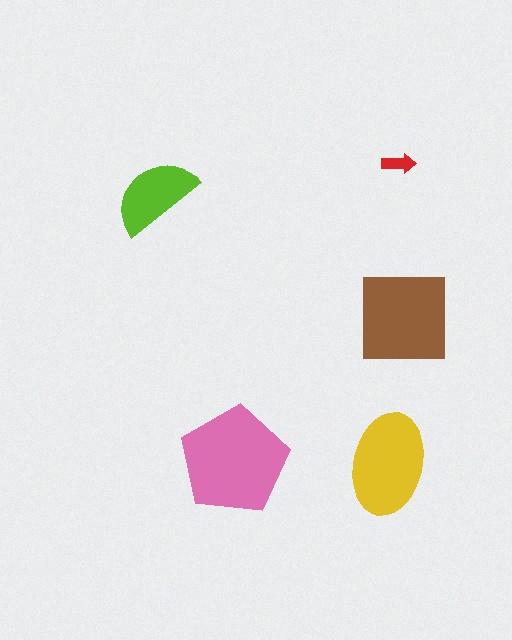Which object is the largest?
The pink pentagon.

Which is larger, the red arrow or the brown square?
The brown square.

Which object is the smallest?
The red arrow.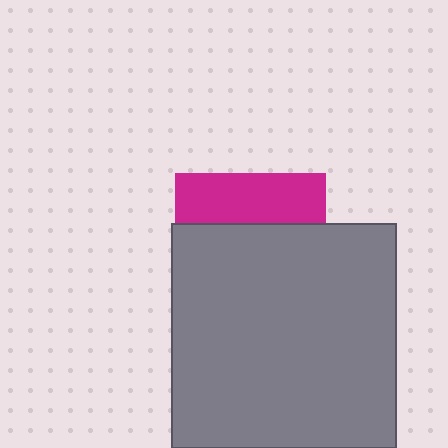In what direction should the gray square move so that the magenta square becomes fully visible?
The gray square should move down. That is the shortest direction to clear the overlap and leave the magenta square fully visible.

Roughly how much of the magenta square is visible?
A small part of it is visible (roughly 33%).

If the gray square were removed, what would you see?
You would see the complete magenta square.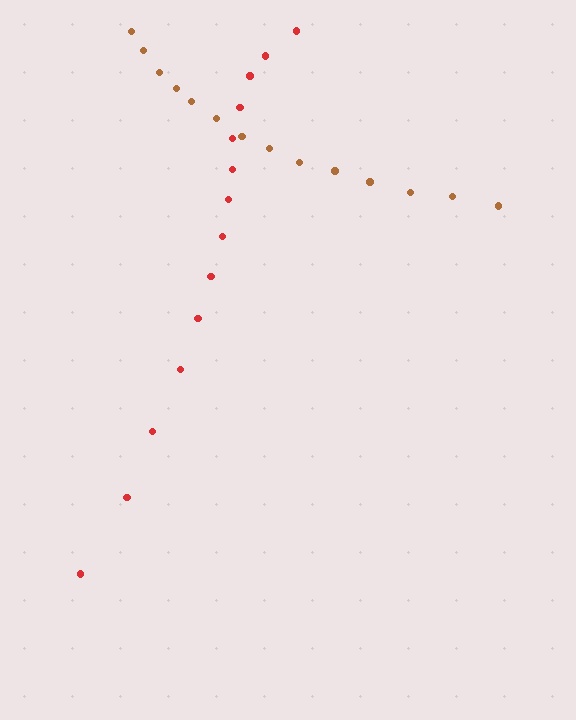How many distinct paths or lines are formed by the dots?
There are 2 distinct paths.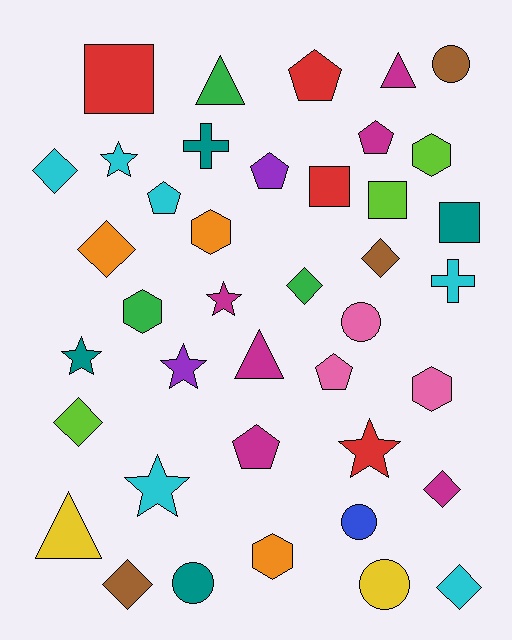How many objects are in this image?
There are 40 objects.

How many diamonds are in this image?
There are 8 diamonds.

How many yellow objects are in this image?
There are 2 yellow objects.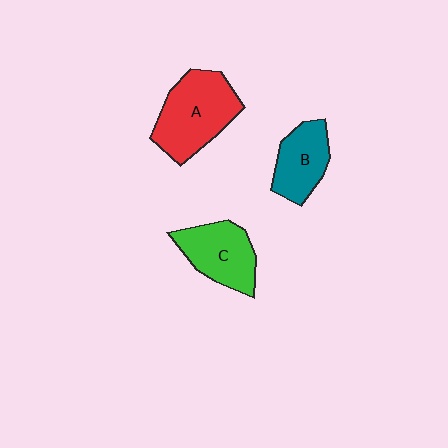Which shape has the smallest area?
Shape B (teal).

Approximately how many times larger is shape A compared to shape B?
Approximately 1.5 times.